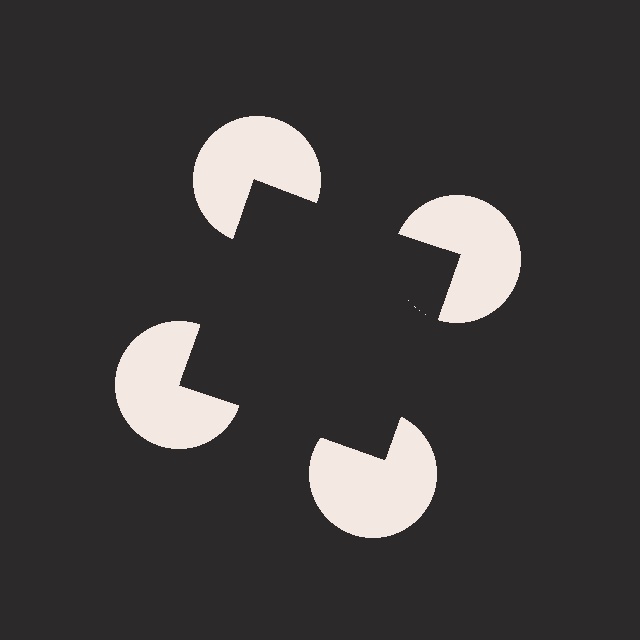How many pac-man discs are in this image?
There are 4 — one at each vertex of the illusory square.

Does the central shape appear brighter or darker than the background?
It typically appears slightly darker than the background, even though no actual brightness change is drawn.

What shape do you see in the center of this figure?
An illusory square — its edges are inferred from the aligned wedge cuts in the pac-man discs, not physically drawn.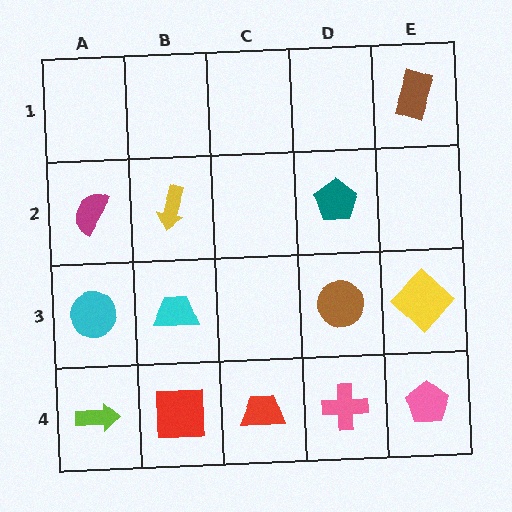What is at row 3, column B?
A cyan trapezoid.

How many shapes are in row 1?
1 shape.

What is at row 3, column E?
A yellow diamond.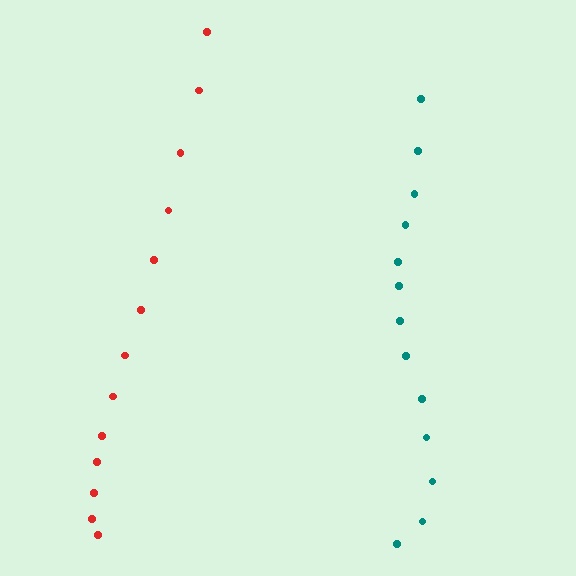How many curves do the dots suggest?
There are 2 distinct paths.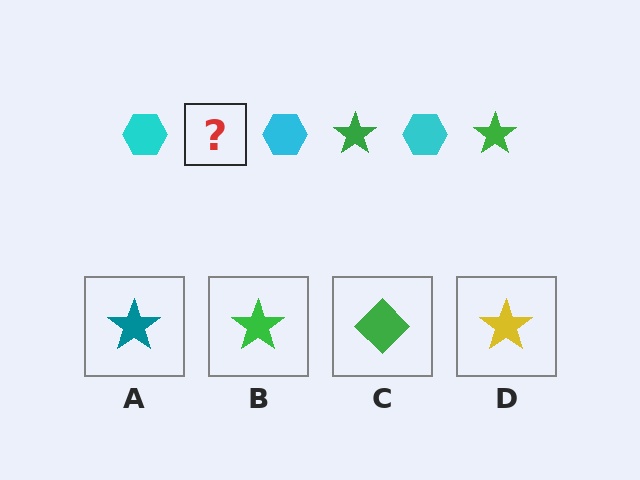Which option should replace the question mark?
Option B.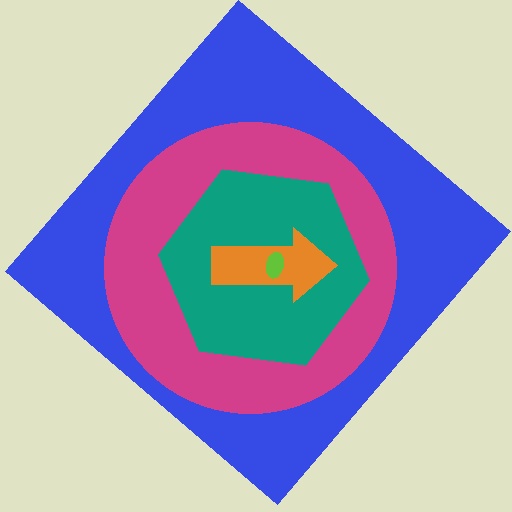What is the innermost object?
The lime ellipse.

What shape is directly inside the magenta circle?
The teal hexagon.